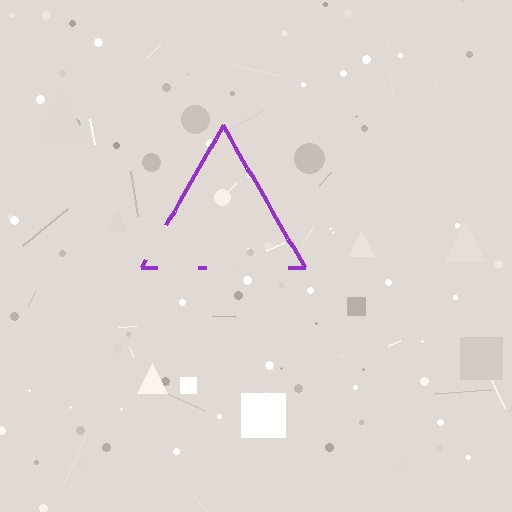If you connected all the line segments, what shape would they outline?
They would outline a triangle.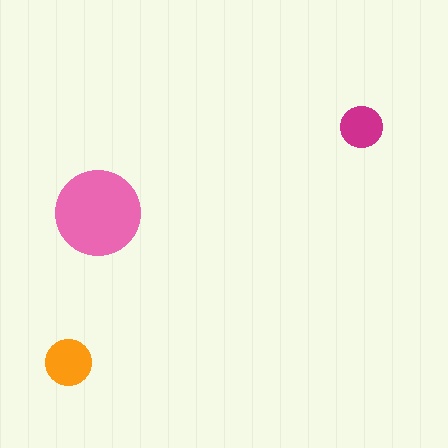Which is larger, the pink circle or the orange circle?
The pink one.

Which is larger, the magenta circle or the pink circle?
The pink one.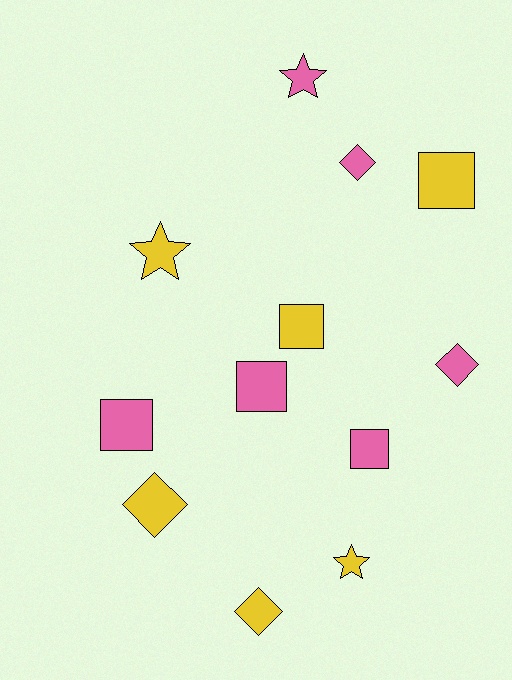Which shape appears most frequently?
Square, with 5 objects.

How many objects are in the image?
There are 12 objects.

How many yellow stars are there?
There are 2 yellow stars.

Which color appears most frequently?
Yellow, with 6 objects.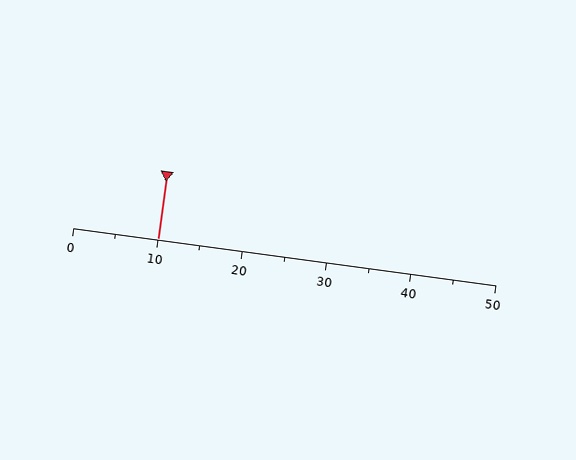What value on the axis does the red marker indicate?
The marker indicates approximately 10.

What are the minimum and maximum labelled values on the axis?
The axis runs from 0 to 50.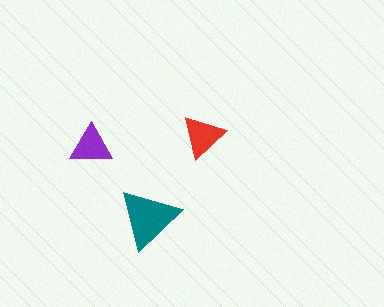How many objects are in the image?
There are 3 objects in the image.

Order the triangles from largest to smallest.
the teal one, the red one, the purple one.